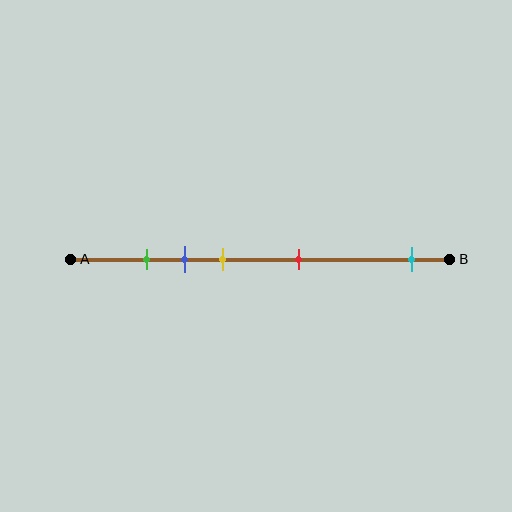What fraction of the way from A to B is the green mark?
The green mark is approximately 20% (0.2) of the way from A to B.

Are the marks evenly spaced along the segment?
No, the marks are not evenly spaced.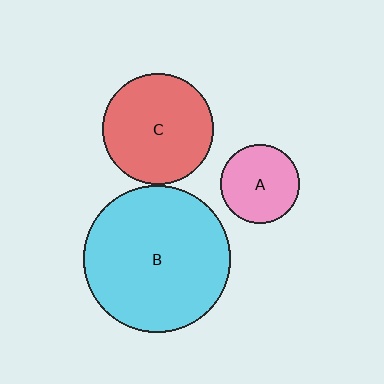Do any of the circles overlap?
No, none of the circles overlap.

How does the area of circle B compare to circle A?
Approximately 3.5 times.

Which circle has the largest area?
Circle B (cyan).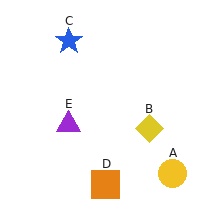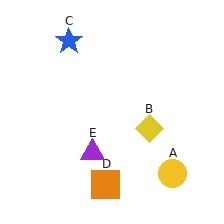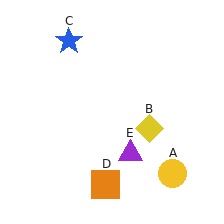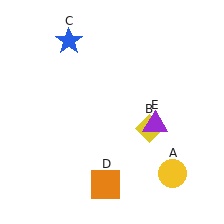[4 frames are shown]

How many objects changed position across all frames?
1 object changed position: purple triangle (object E).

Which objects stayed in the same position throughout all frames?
Yellow circle (object A) and yellow diamond (object B) and blue star (object C) and orange square (object D) remained stationary.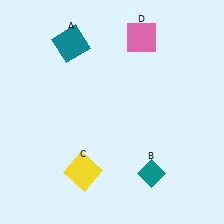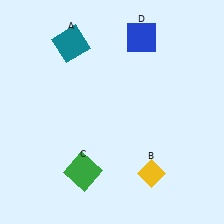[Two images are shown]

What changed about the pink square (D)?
In Image 1, D is pink. In Image 2, it changed to blue.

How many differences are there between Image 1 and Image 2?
There are 3 differences between the two images.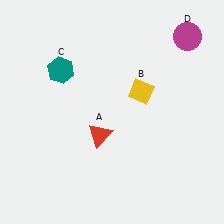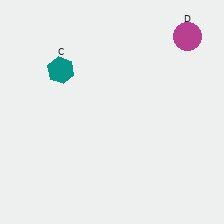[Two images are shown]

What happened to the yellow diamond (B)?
The yellow diamond (B) was removed in Image 2. It was in the top-right area of Image 1.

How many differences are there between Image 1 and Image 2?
There are 2 differences between the two images.